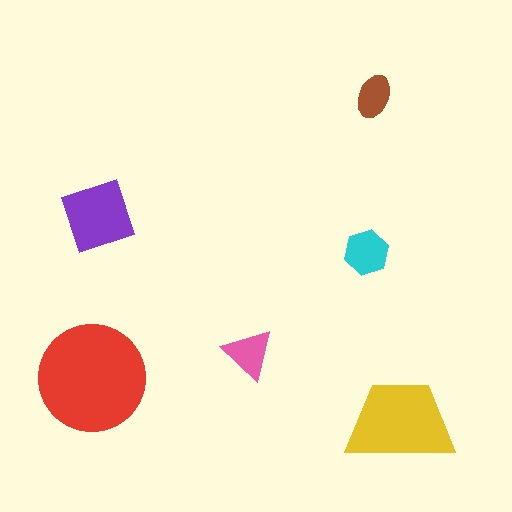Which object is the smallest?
The brown ellipse.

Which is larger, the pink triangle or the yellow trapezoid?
The yellow trapezoid.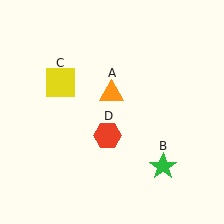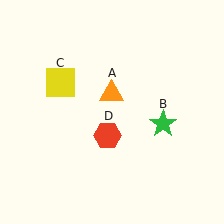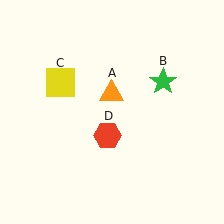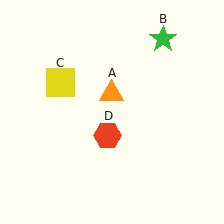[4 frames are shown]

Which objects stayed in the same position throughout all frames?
Orange triangle (object A) and yellow square (object C) and red hexagon (object D) remained stationary.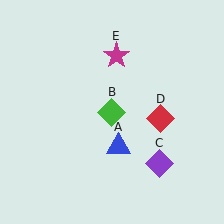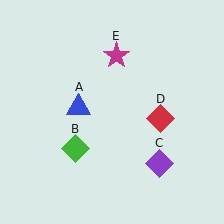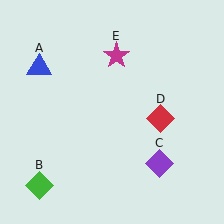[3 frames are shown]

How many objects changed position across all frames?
2 objects changed position: blue triangle (object A), green diamond (object B).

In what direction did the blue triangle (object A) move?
The blue triangle (object A) moved up and to the left.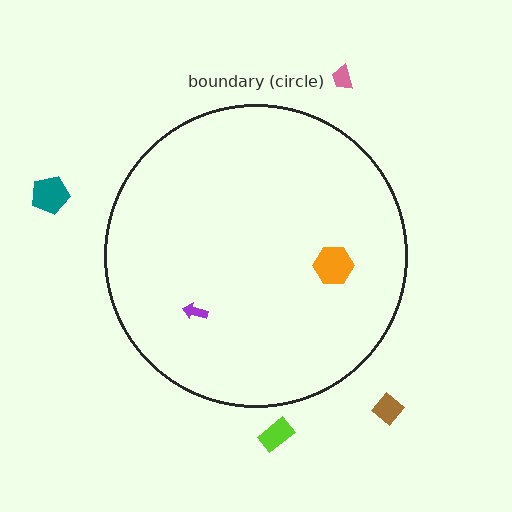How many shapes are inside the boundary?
2 inside, 4 outside.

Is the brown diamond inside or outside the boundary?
Outside.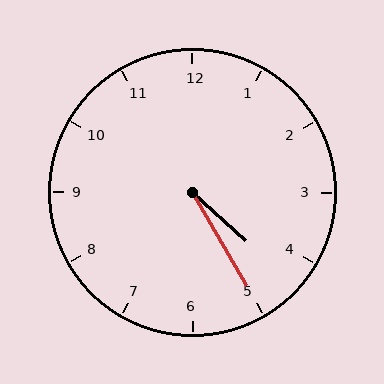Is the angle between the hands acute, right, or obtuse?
It is acute.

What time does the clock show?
4:25.